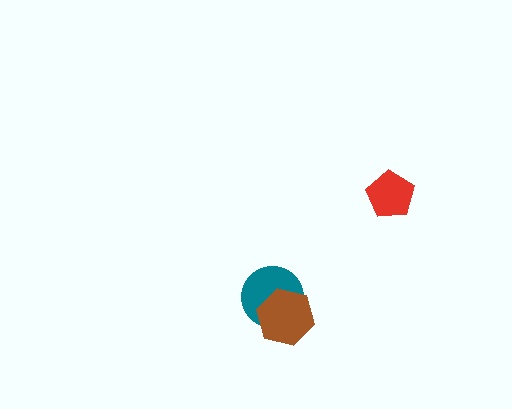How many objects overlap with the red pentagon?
0 objects overlap with the red pentagon.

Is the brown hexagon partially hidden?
No, no other shape covers it.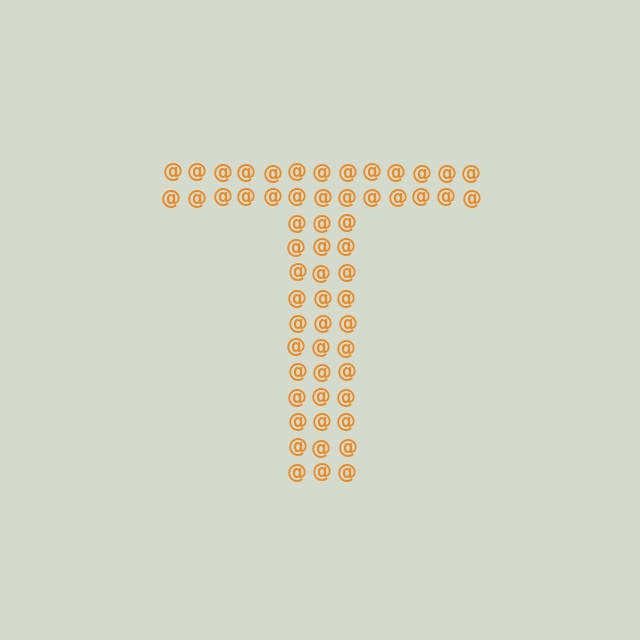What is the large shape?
The large shape is the letter T.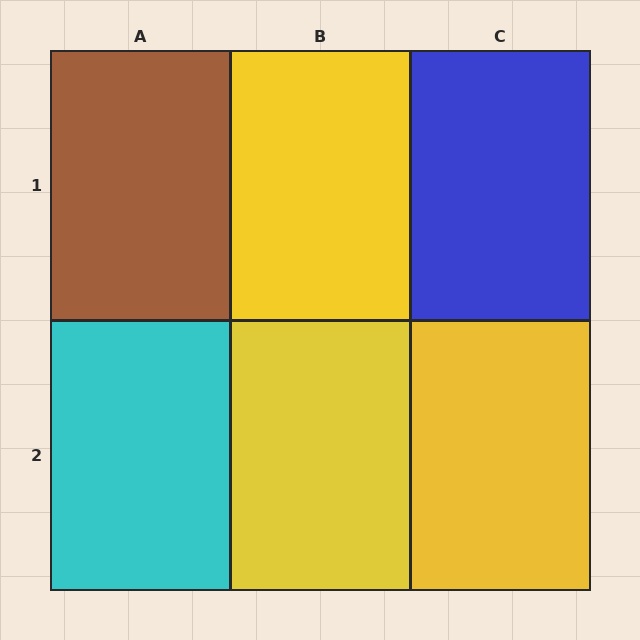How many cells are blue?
1 cell is blue.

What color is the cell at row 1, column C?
Blue.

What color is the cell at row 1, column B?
Yellow.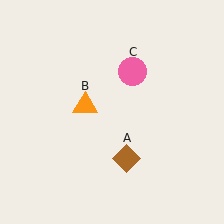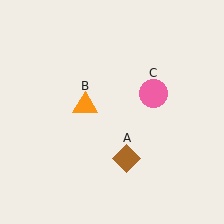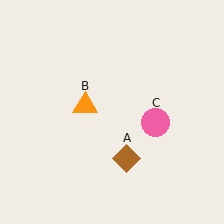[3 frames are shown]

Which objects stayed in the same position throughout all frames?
Brown diamond (object A) and orange triangle (object B) remained stationary.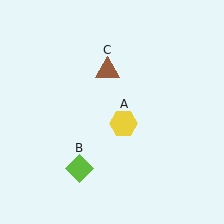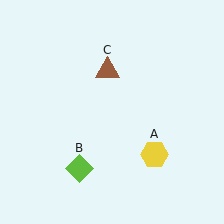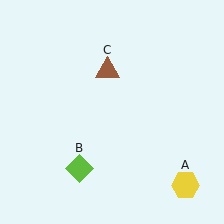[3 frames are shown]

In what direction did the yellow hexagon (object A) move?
The yellow hexagon (object A) moved down and to the right.